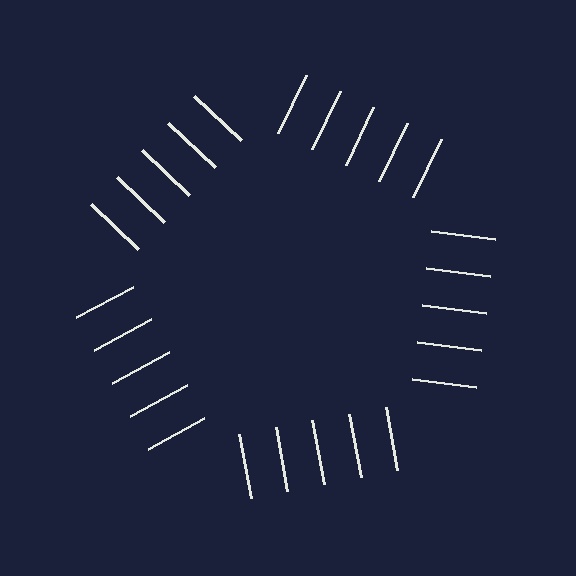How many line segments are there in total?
25 — 5 along each of the 5 edges.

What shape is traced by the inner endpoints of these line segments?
An illusory pentagon — the line segments terminate on its edges but no continuous stroke is drawn.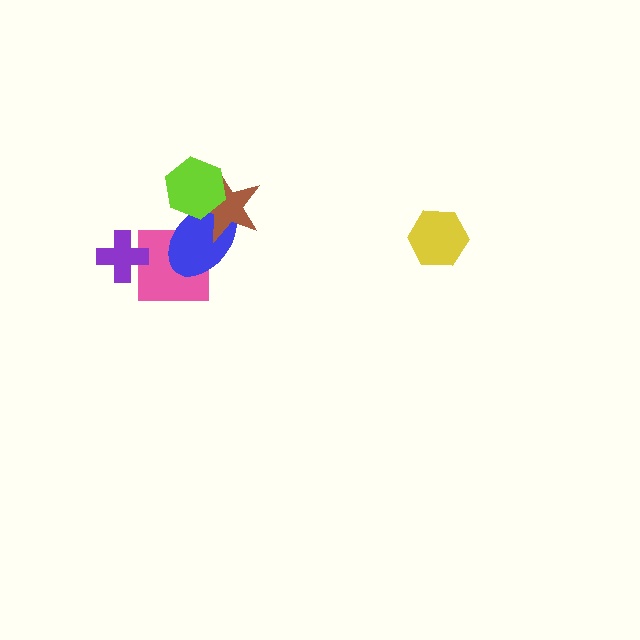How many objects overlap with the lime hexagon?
2 objects overlap with the lime hexagon.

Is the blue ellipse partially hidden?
Yes, it is partially covered by another shape.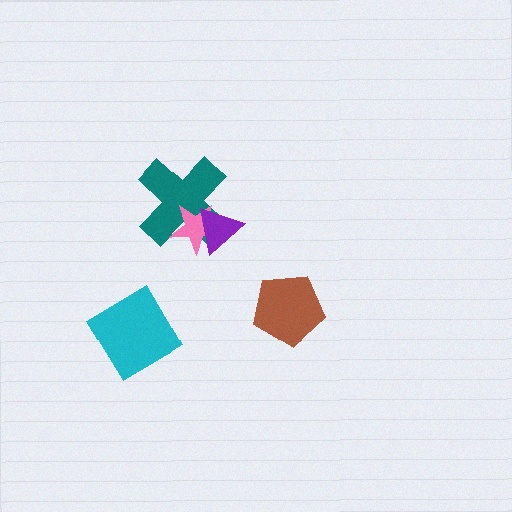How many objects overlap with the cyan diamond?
0 objects overlap with the cyan diamond.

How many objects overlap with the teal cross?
2 objects overlap with the teal cross.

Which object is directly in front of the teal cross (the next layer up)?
The pink star is directly in front of the teal cross.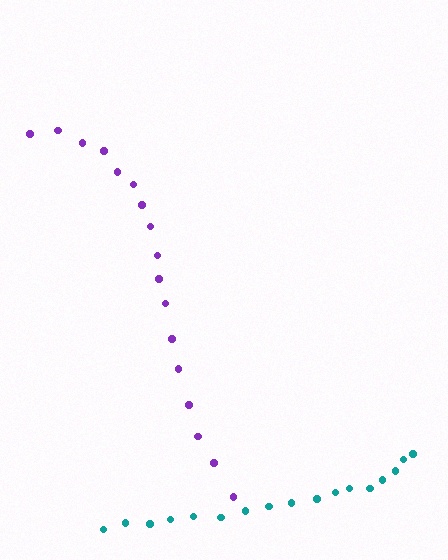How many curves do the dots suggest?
There are 2 distinct paths.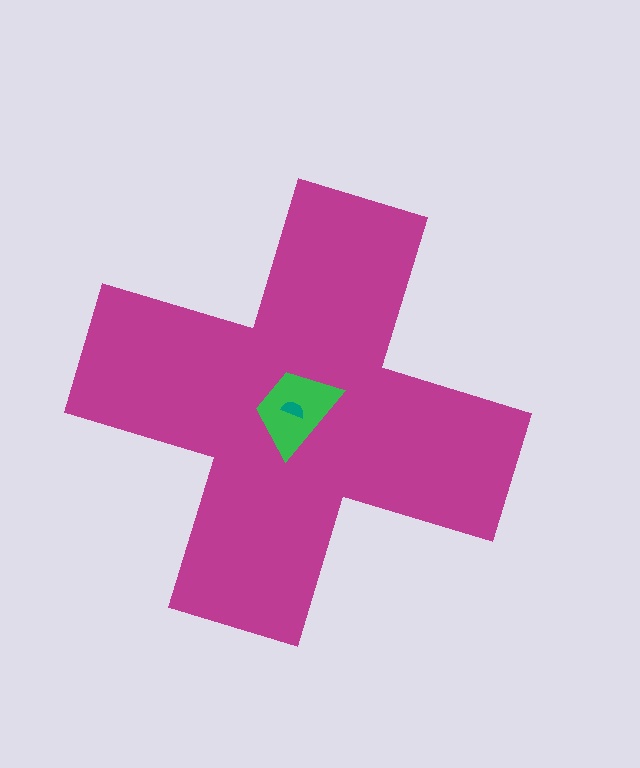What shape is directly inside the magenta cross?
The green trapezoid.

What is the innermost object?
The teal semicircle.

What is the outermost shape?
The magenta cross.